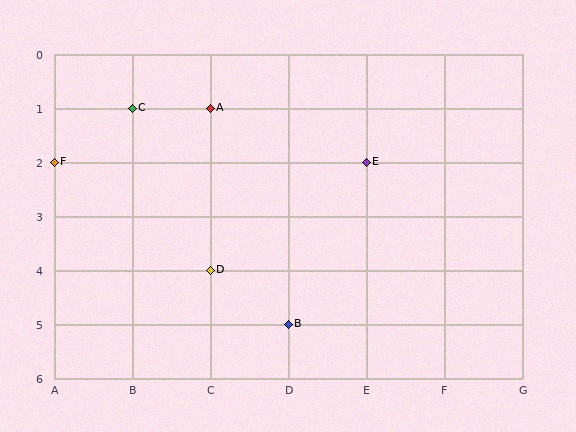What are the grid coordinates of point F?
Point F is at grid coordinates (A, 2).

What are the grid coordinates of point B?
Point B is at grid coordinates (D, 5).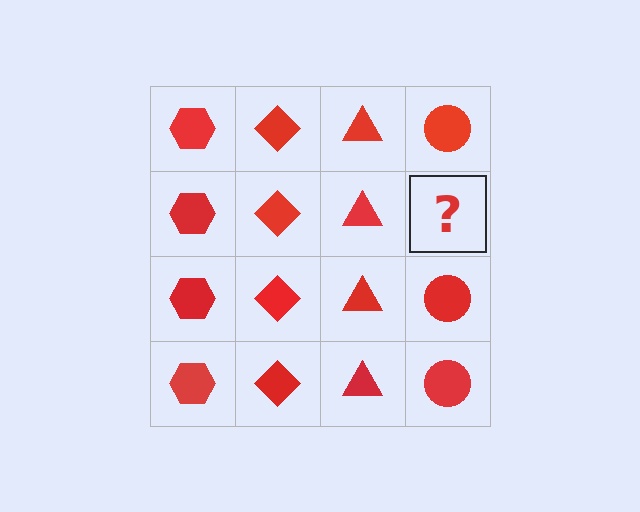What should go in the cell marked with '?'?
The missing cell should contain a red circle.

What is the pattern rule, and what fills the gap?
The rule is that each column has a consistent shape. The gap should be filled with a red circle.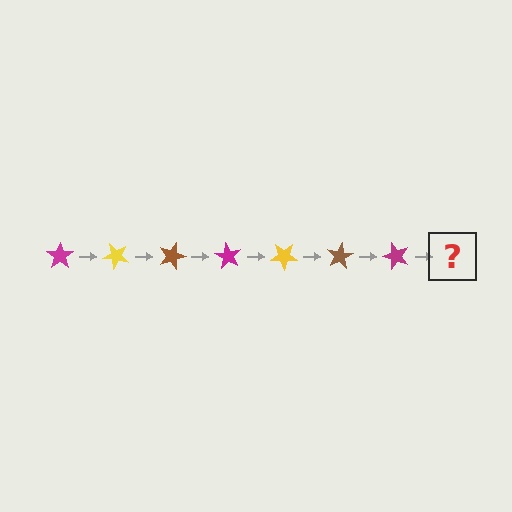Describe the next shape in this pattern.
It should be a yellow star, rotated 315 degrees from the start.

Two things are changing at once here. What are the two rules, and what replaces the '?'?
The two rules are that it rotates 45 degrees each step and the color cycles through magenta, yellow, and brown. The '?' should be a yellow star, rotated 315 degrees from the start.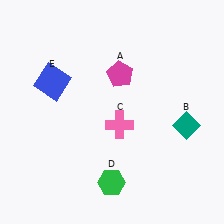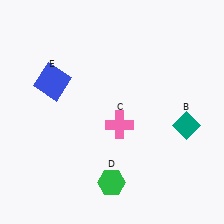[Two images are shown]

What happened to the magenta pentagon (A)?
The magenta pentagon (A) was removed in Image 2. It was in the top-right area of Image 1.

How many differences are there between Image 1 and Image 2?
There is 1 difference between the two images.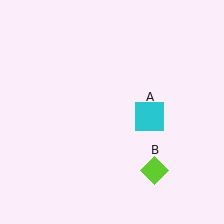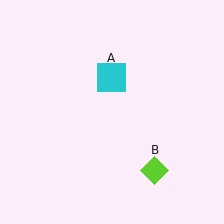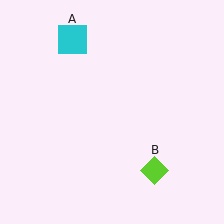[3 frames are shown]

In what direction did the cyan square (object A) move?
The cyan square (object A) moved up and to the left.